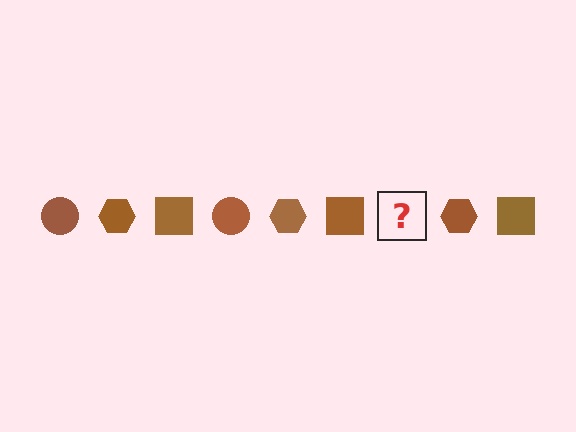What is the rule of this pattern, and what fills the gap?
The rule is that the pattern cycles through circle, hexagon, square shapes in brown. The gap should be filled with a brown circle.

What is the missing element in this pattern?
The missing element is a brown circle.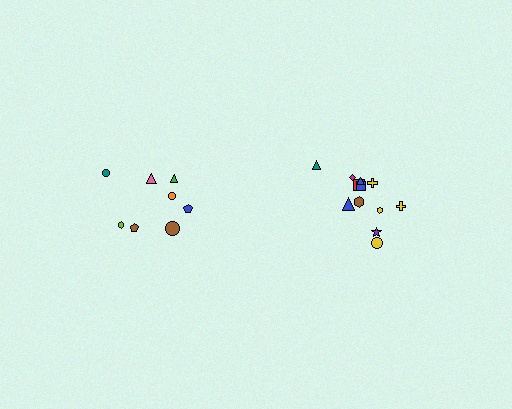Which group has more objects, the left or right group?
The right group.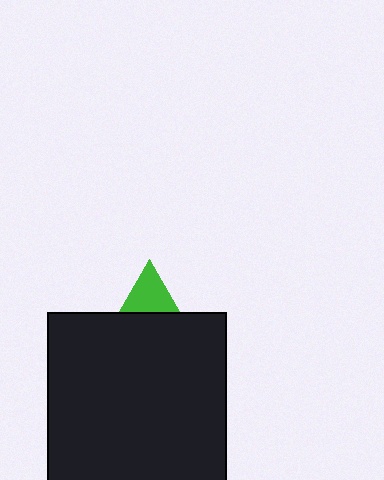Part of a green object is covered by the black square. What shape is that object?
It is a triangle.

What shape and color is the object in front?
The object in front is a black square.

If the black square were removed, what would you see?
You would see the complete green triangle.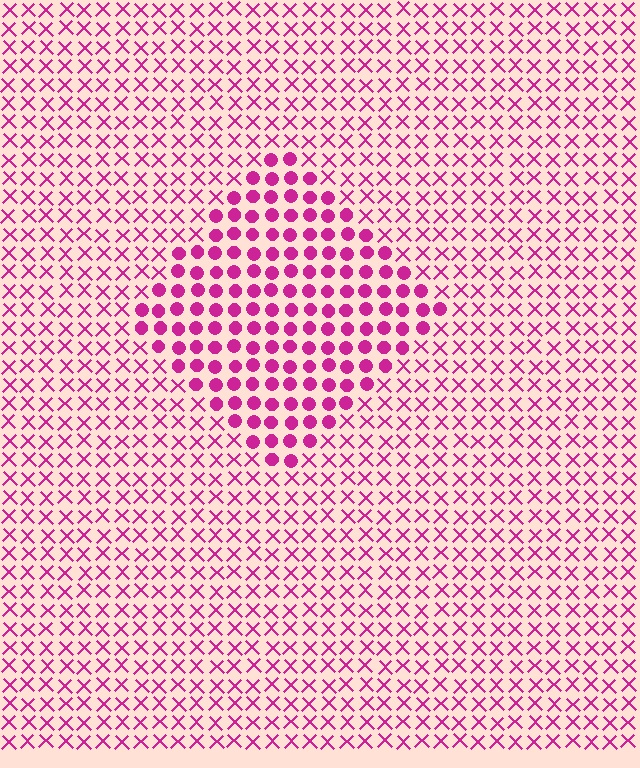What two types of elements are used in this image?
The image uses circles inside the diamond region and X marks outside it.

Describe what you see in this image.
The image is filled with small magenta elements arranged in a uniform grid. A diamond-shaped region contains circles, while the surrounding area contains X marks. The boundary is defined purely by the change in element shape.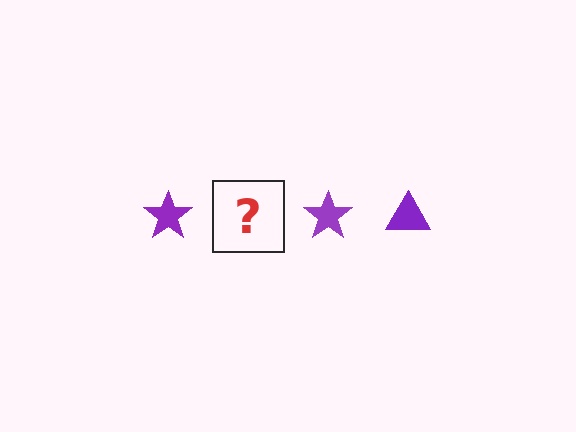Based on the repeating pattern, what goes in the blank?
The blank should be a purple triangle.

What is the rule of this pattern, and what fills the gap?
The rule is that the pattern cycles through star, triangle shapes in purple. The gap should be filled with a purple triangle.